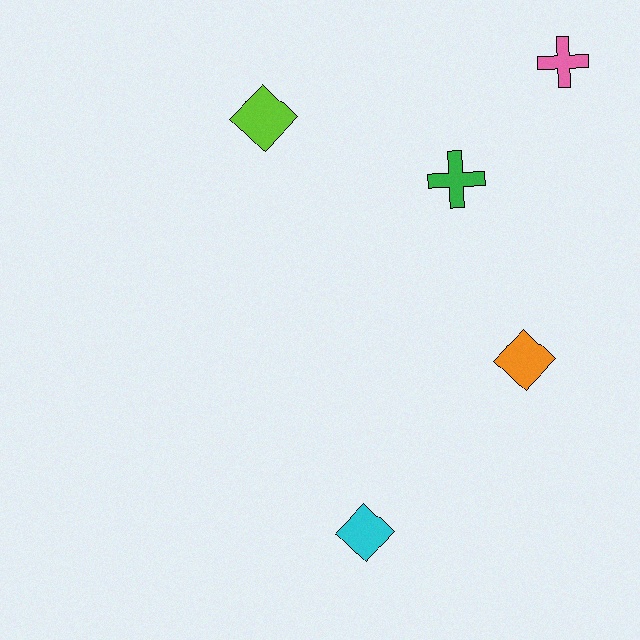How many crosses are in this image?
There are 2 crosses.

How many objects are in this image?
There are 5 objects.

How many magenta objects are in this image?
There are no magenta objects.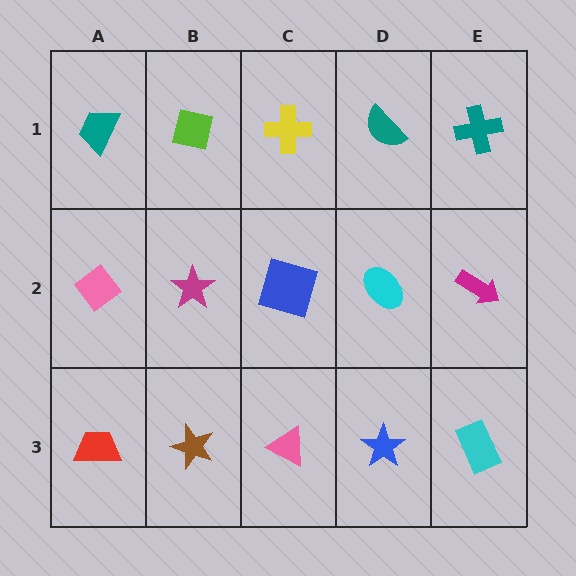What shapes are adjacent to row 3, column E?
A magenta arrow (row 2, column E), a blue star (row 3, column D).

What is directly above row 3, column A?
A pink diamond.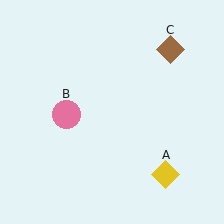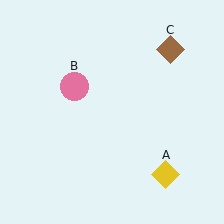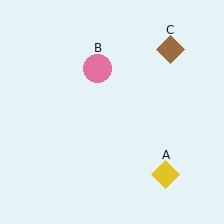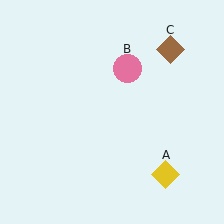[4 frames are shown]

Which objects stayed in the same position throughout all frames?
Yellow diamond (object A) and brown diamond (object C) remained stationary.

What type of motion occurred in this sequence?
The pink circle (object B) rotated clockwise around the center of the scene.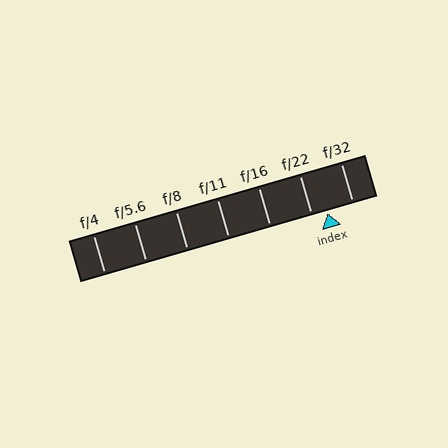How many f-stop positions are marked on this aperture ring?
There are 7 f-stop positions marked.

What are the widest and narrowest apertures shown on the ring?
The widest aperture shown is f/4 and the narrowest is f/32.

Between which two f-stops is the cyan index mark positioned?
The index mark is between f/22 and f/32.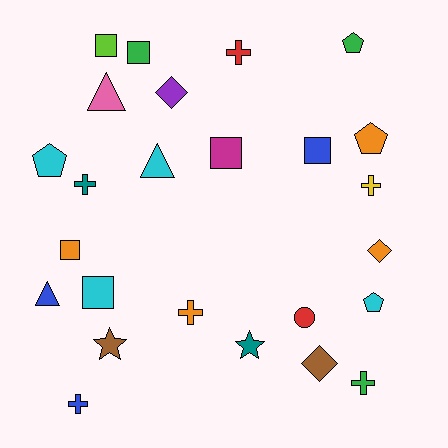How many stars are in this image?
There are 2 stars.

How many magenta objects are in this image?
There is 1 magenta object.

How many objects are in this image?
There are 25 objects.